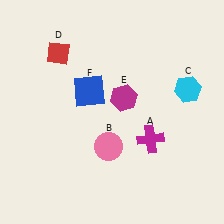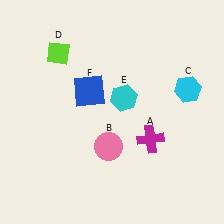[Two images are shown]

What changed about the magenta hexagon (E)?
In Image 1, E is magenta. In Image 2, it changed to cyan.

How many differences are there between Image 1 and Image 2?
There are 2 differences between the two images.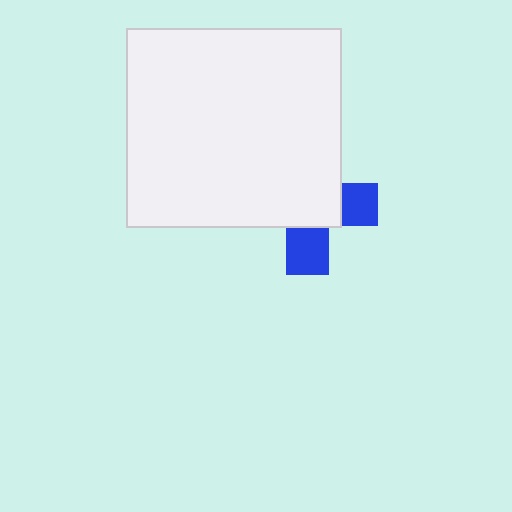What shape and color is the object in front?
The object in front is a white rectangle.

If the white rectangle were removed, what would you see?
You would see the complete blue cross.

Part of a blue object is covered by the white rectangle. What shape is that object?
It is a cross.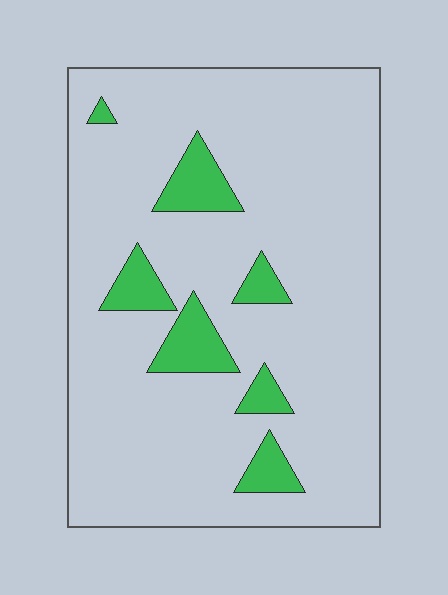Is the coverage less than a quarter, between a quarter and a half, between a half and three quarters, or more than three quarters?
Less than a quarter.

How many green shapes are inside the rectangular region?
7.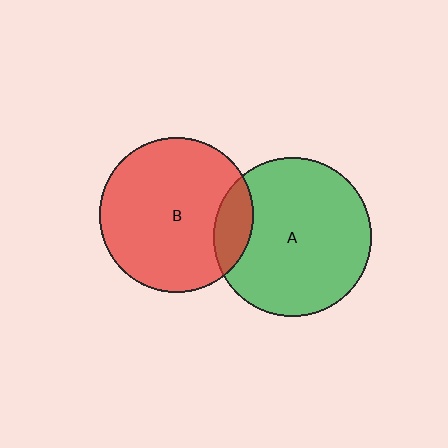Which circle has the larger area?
Circle A (green).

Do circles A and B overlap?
Yes.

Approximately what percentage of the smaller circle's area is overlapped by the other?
Approximately 15%.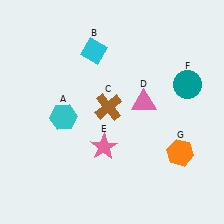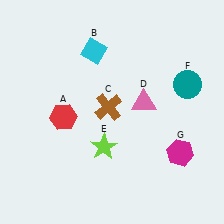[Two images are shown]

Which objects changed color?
A changed from cyan to red. E changed from pink to lime. G changed from orange to magenta.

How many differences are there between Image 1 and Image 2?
There are 3 differences between the two images.